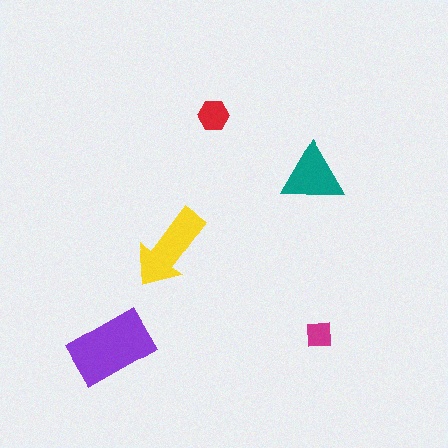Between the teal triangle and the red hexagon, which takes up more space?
The teal triangle.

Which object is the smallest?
The magenta square.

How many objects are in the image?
There are 5 objects in the image.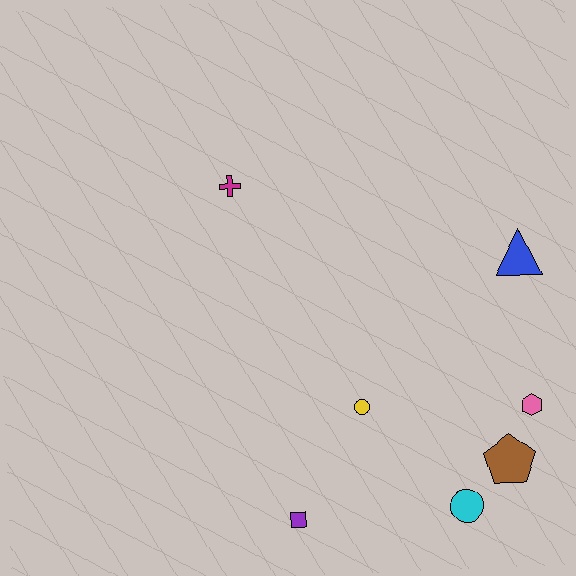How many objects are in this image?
There are 7 objects.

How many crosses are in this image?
There is 1 cross.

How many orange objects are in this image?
There are no orange objects.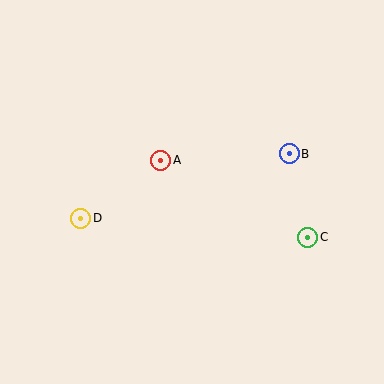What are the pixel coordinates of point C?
Point C is at (308, 237).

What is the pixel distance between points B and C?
The distance between B and C is 85 pixels.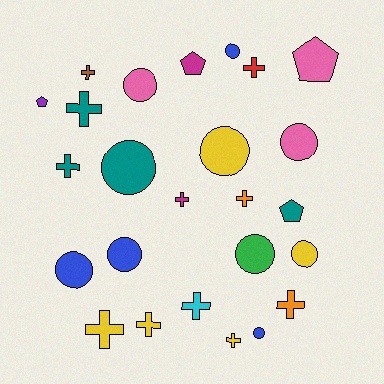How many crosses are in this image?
There are 11 crosses.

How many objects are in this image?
There are 25 objects.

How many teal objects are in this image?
There are 4 teal objects.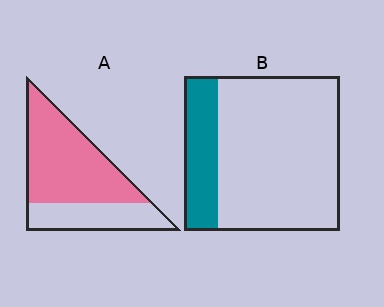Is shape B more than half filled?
No.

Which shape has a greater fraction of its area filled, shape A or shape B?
Shape A.